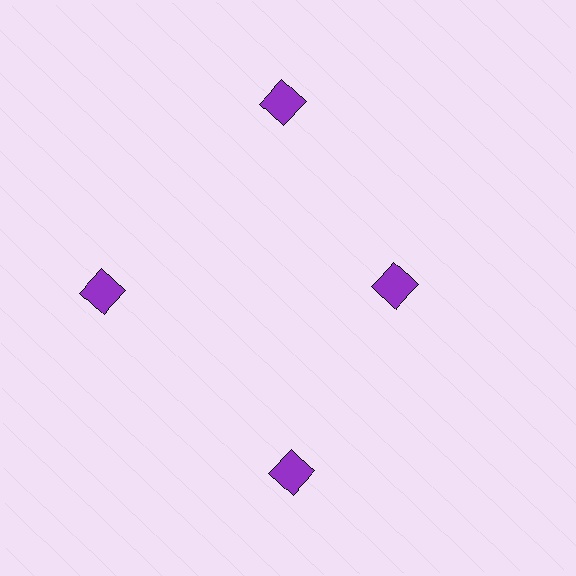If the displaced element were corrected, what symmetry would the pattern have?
It would have 4-fold rotational symmetry — the pattern would map onto itself every 90 degrees.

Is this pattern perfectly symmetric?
No. The 4 purple diamonds are arranged in a ring, but one element near the 3 o'clock position is pulled inward toward the center, breaking the 4-fold rotational symmetry.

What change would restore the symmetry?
The symmetry would be restored by moving it outward, back onto the ring so that all 4 diamonds sit at equal angles and equal distance from the center.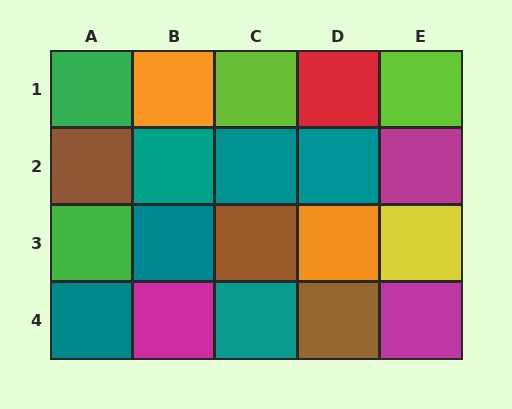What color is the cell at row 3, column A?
Green.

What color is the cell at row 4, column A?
Teal.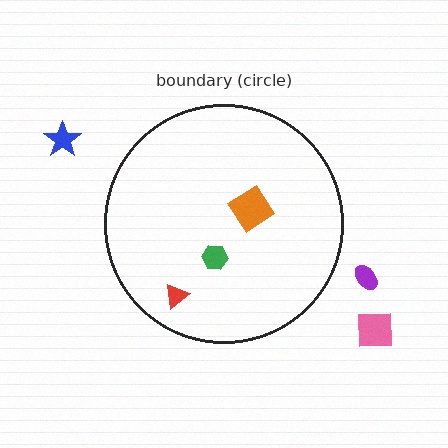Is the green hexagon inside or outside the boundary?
Inside.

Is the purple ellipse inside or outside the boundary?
Outside.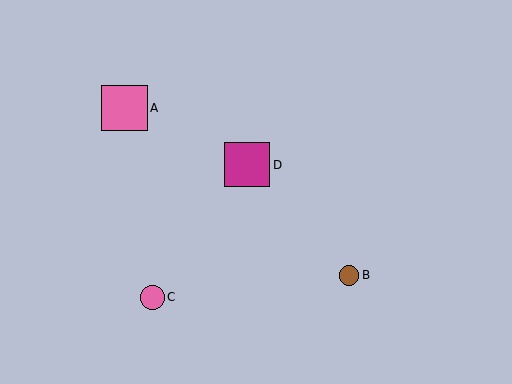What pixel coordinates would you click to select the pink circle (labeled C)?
Click at (153, 297) to select the pink circle C.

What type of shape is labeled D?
Shape D is a magenta square.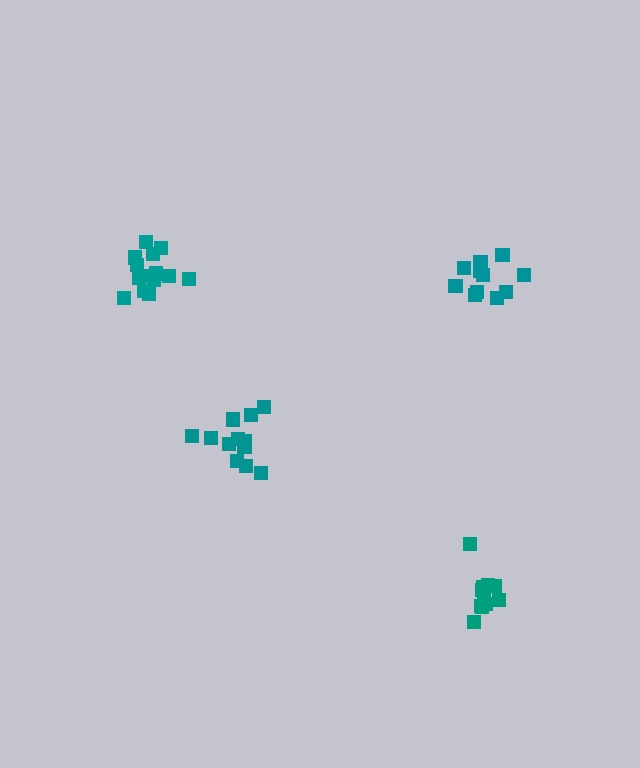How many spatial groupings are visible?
There are 4 spatial groupings.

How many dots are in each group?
Group 1: 14 dots, Group 2: 12 dots, Group 3: 11 dots, Group 4: 11 dots (48 total).